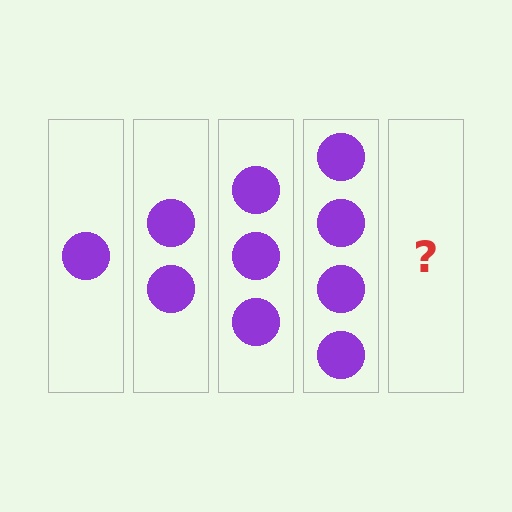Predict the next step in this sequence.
The next step is 5 circles.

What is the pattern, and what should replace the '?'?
The pattern is that each step adds one more circle. The '?' should be 5 circles.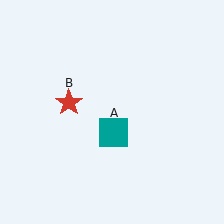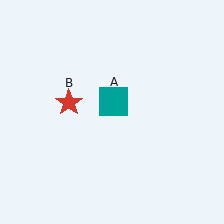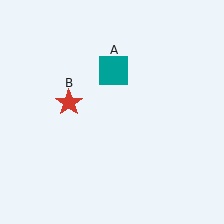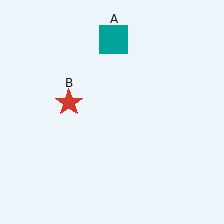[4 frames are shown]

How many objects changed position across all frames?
1 object changed position: teal square (object A).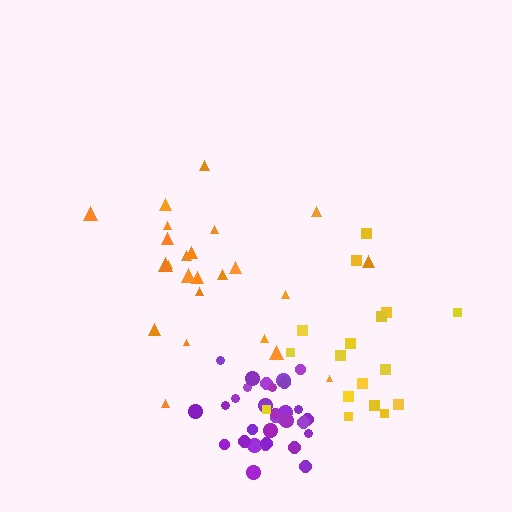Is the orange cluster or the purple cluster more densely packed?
Purple.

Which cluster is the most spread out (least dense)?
Yellow.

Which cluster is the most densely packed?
Purple.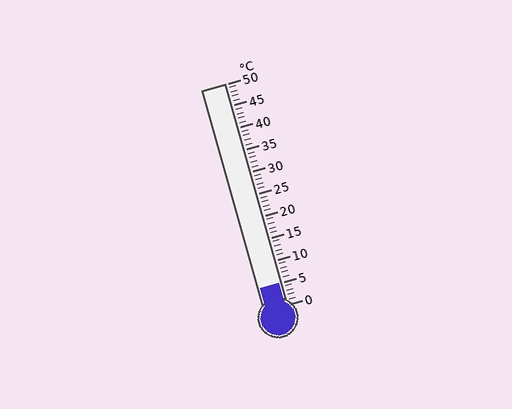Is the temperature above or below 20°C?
The temperature is below 20°C.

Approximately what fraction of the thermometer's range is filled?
The thermometer is filled to approximately 10% of its range.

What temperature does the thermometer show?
The thermometer shows approximately 5°C.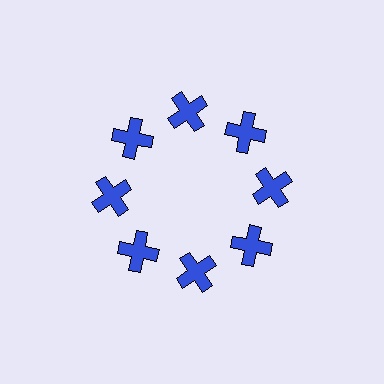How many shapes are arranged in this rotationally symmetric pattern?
There are 8 shapes, arranged in 8 groups of 1.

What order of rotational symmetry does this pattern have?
This pattern has 8-fold rotational symmetry.